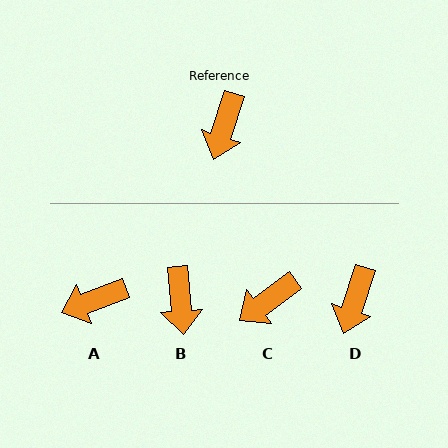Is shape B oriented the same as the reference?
No, it is off by about 23 degrees.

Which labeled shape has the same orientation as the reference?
D.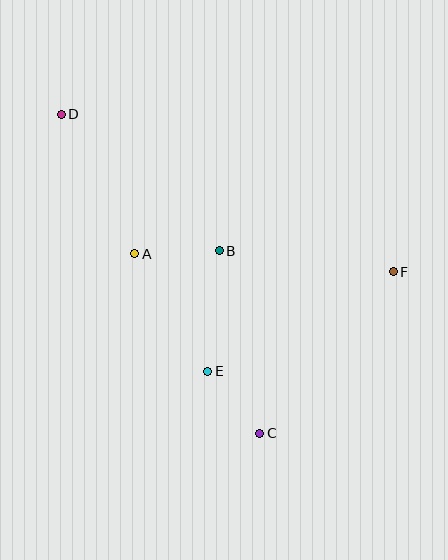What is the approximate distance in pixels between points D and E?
The distance between D and E is approximately 296 pixels.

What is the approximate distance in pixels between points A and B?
The distance between A and B is approximately 84 pixels.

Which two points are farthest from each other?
Points C and D are farthest from each other.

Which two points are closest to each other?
Points C and E are closest to each other.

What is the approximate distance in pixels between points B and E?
The distance between B and E is approximately 121 pixels.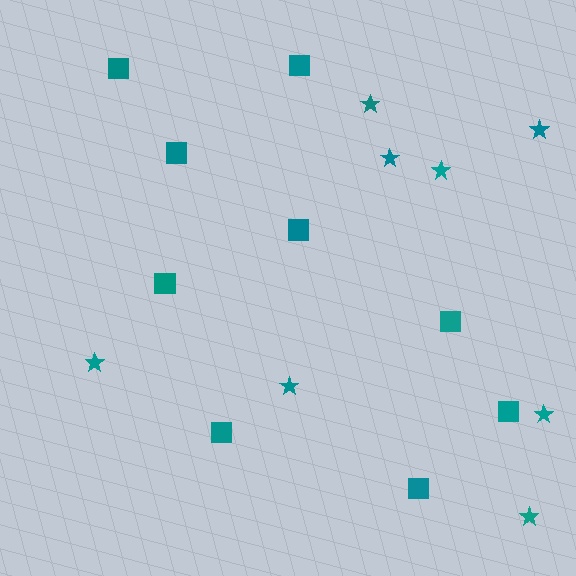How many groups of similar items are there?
There are 2 groups: one group of stars (8) and one group of squares (9).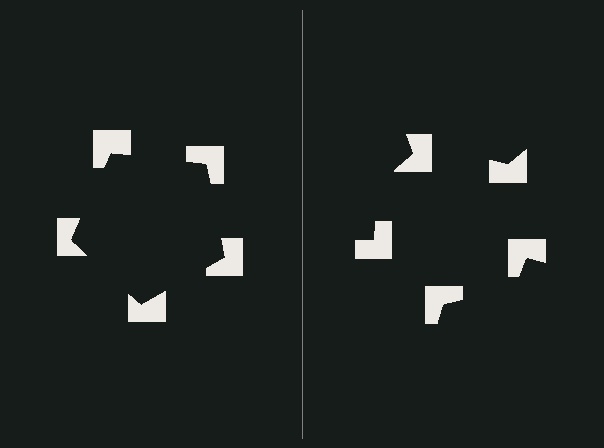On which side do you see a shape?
An illusory pentagon appears on the left side. On the right side the wedge cuts are rotated, so no coherent shape forms.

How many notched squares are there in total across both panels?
10 — 5 on each side.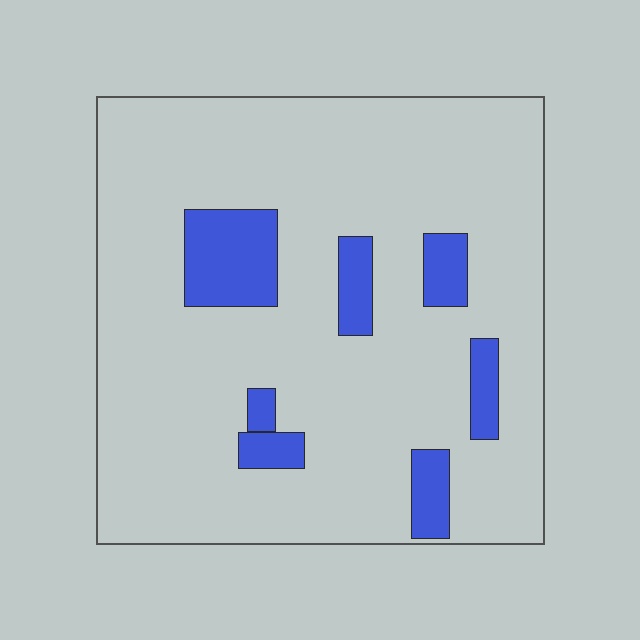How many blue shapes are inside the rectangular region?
7.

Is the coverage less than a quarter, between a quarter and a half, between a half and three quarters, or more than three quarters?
Less than a quarter.